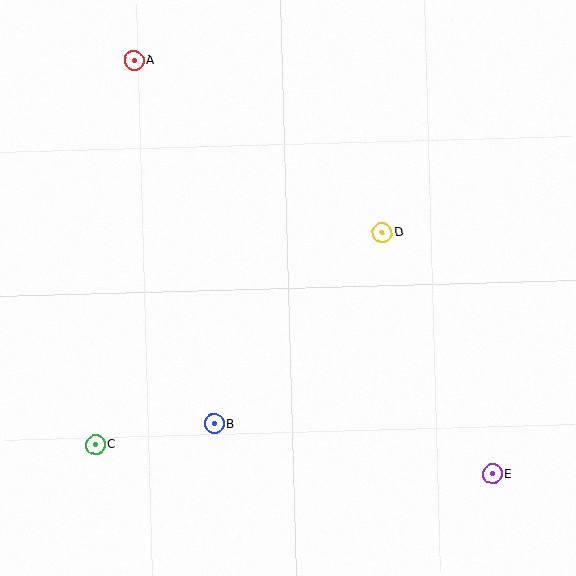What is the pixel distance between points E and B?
The distance between E and B is 283 pixels.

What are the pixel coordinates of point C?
Point C is at (96, 445).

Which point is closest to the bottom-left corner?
Point C is closest to the bottom-left corner.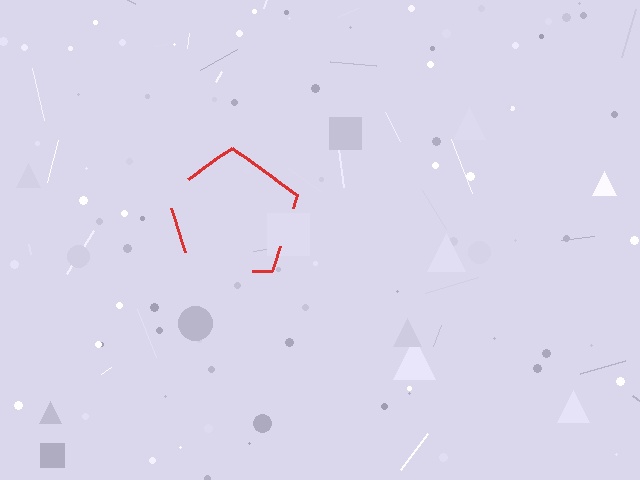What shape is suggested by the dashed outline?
The dashed outline suggests a pentagon.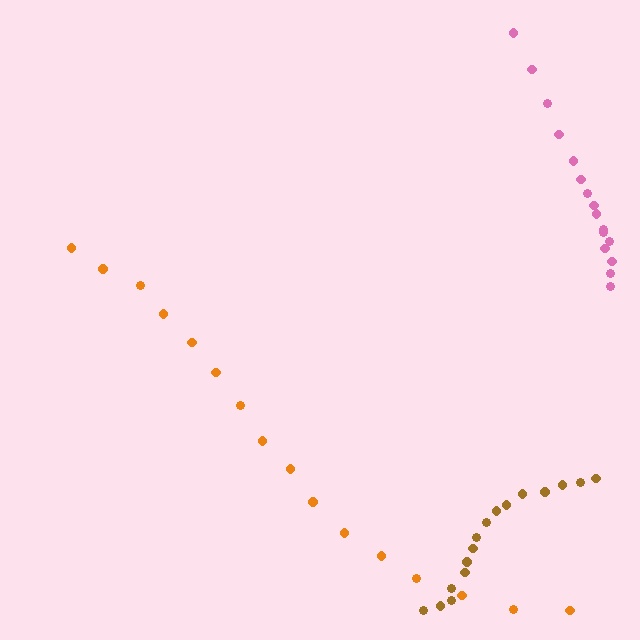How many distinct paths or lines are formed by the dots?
There are 3 distinct paths.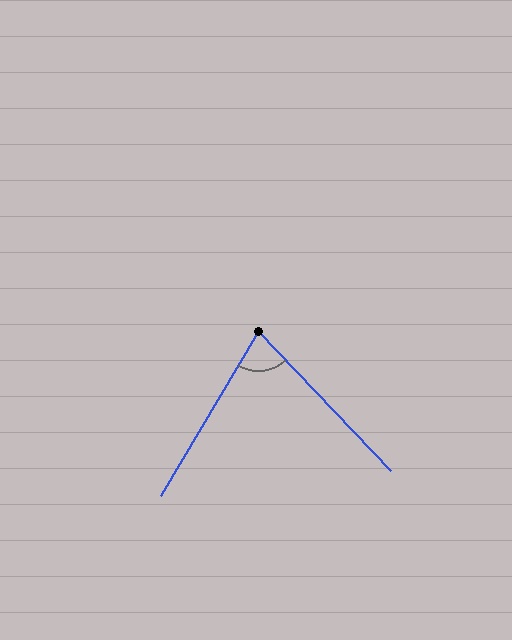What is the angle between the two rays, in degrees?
Approximately 74 degrees.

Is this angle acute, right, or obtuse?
It is acute.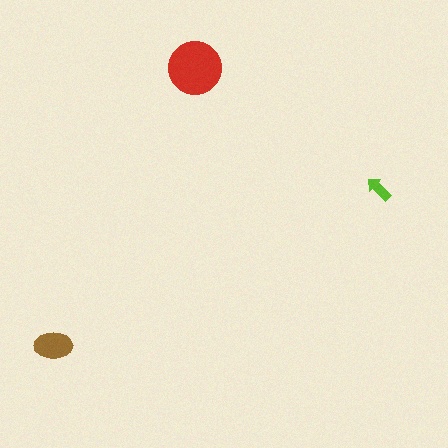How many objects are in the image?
There are 3 objects in the image.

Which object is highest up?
The red circle is topmost.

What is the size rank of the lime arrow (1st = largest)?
3rd.